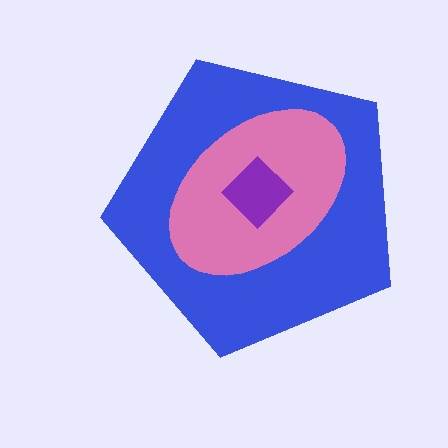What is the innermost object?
The purple diamond.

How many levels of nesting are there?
3.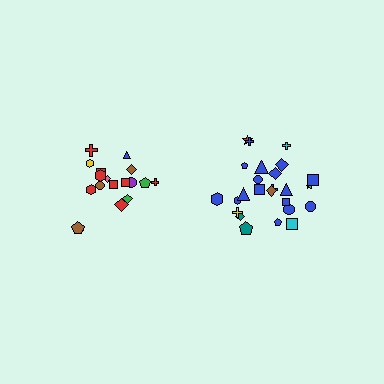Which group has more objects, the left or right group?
The right group.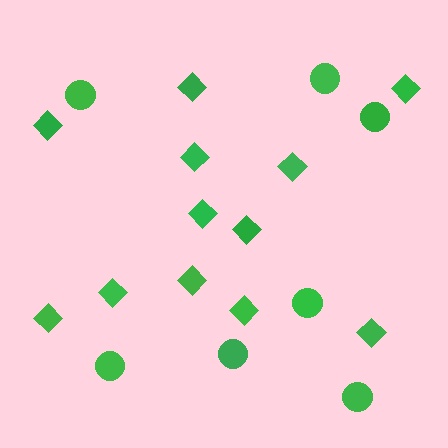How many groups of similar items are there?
There are 2 groups: one group of circles (7) and one group of diamonds (12).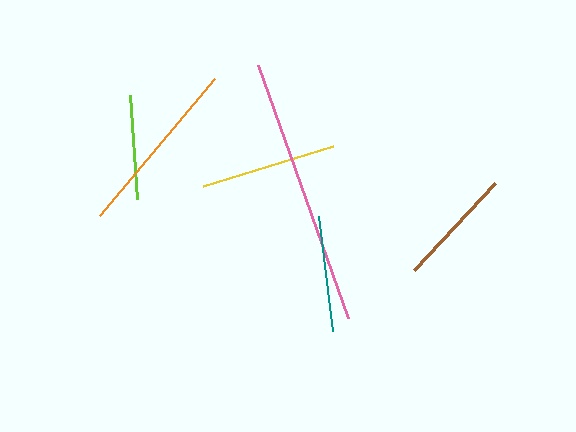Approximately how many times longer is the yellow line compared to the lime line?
The yellow line is approximately 1.3 times the length of the lime line.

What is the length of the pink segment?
The pink segment is approximately 269 pixels long.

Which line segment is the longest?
The pink line is the longest at approximately 269 pixels.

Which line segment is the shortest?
The lime line is the shortest at approximately 104 pixels.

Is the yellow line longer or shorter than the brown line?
The yellow line is longer than the brown line.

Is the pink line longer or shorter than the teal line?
The pink line is longer than the teal line.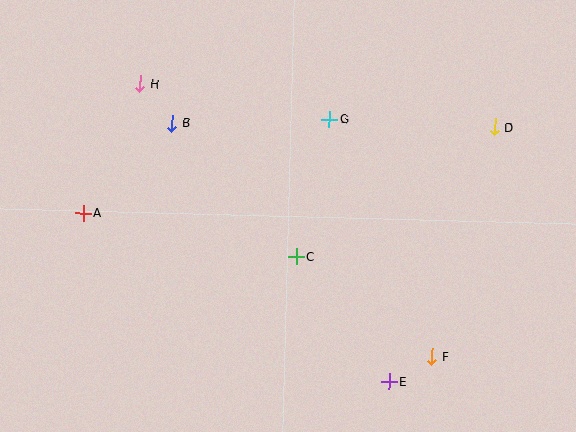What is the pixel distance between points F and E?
The distance between F and E is 50 pixels.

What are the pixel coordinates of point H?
Point H is at (140, 84).